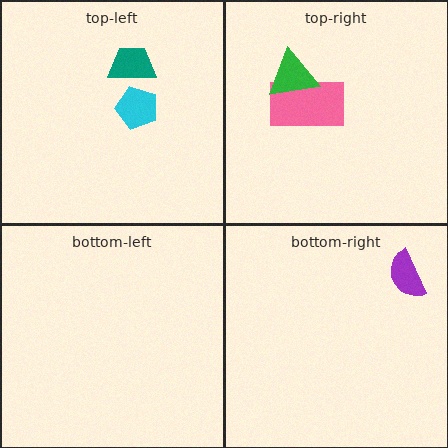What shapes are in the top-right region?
The pink rectangle, the green triangle.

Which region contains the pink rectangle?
The top-right region.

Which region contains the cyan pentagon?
The top-left region.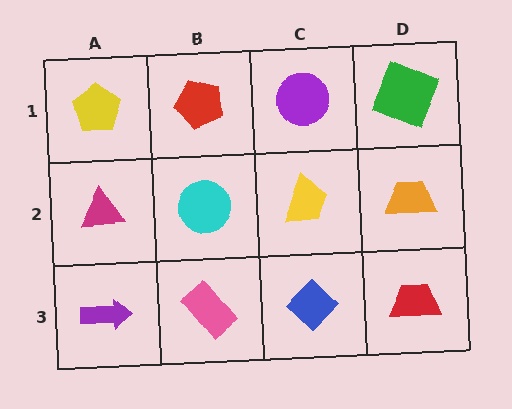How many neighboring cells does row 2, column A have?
3.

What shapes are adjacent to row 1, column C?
A yellow trapezoid (row 2, column C), a red pentagon (row 1, column B), a green square (row 1, column D).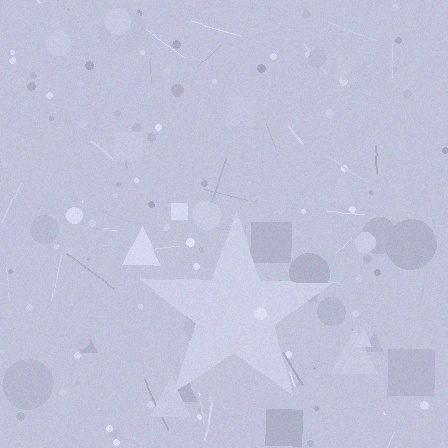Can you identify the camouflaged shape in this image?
The camouflaged shape is a star.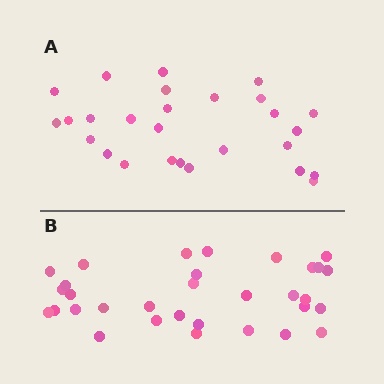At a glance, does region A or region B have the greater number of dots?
Region B (the bottom region) has more dots.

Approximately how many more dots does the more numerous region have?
Region B has about 5 more dots than region A.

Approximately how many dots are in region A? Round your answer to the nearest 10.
About 30 dots. (The exact count is 27, which rounds to 30.)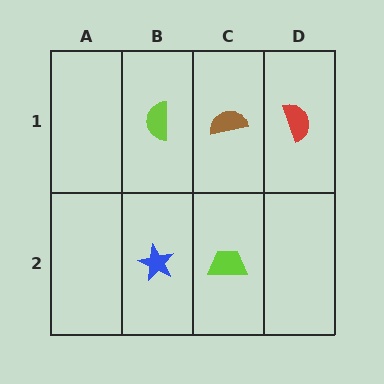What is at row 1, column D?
A red semicircle.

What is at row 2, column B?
A blue star.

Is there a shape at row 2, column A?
No, that cell is empty.